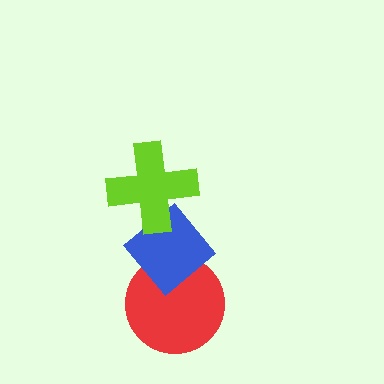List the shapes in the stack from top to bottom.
From top to bottom: the lime cross, the blue diamond, the red circle.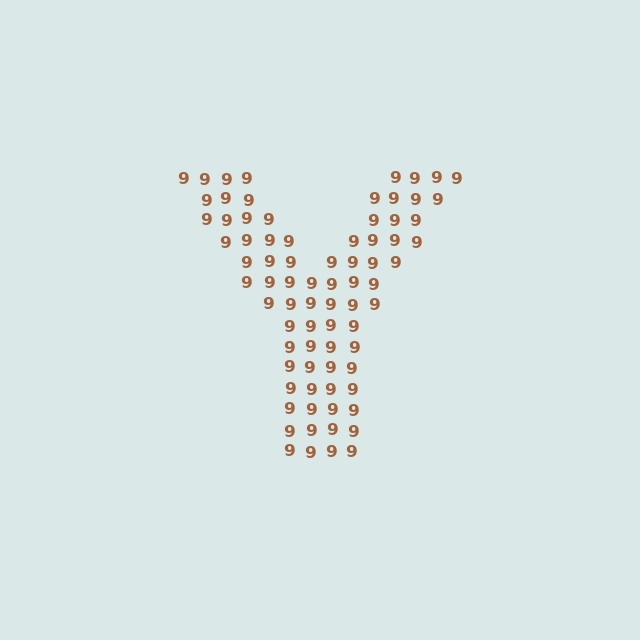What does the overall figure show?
The overall figure shows the letter Y.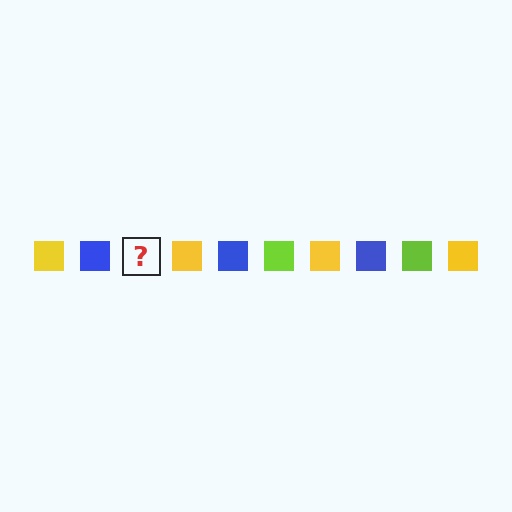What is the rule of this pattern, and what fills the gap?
The rule is that the pattern cycles through yellow, blue, lime squares. The gap should be filled with a lime square.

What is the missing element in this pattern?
The missing element is a lime square.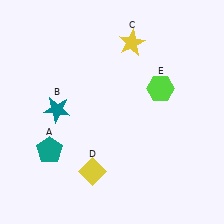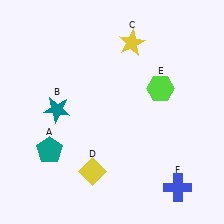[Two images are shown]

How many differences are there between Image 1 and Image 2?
There is 1 difference between the two images.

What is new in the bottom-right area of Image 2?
A blue cross (F) was added in the bottom-right area of Image 2.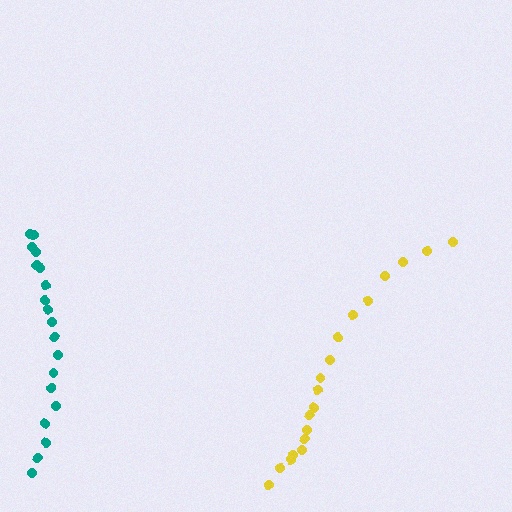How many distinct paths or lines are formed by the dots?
There are 2 distinct paths.